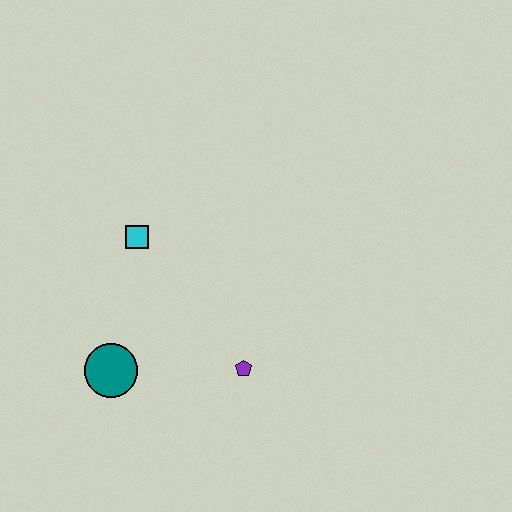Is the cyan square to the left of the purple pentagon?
Yes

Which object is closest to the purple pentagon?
The teal circle is closest to the purple pentagon.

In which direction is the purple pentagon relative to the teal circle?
The purple pentagon is to the right of the teal circle.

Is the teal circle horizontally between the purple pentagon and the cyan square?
No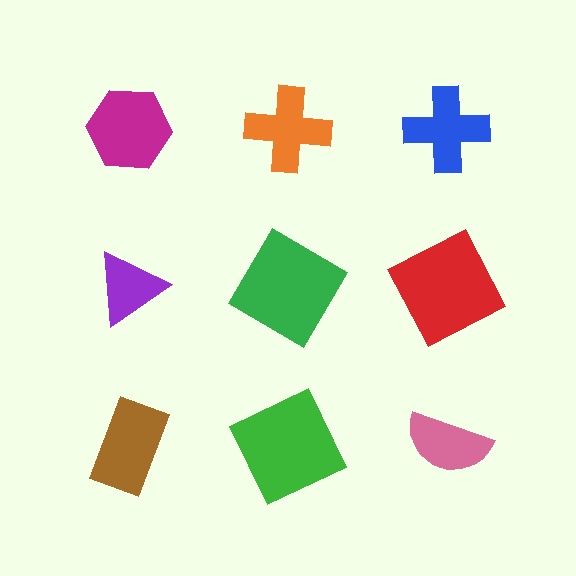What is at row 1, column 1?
A magenta hexagon.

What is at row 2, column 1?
A purple triangle.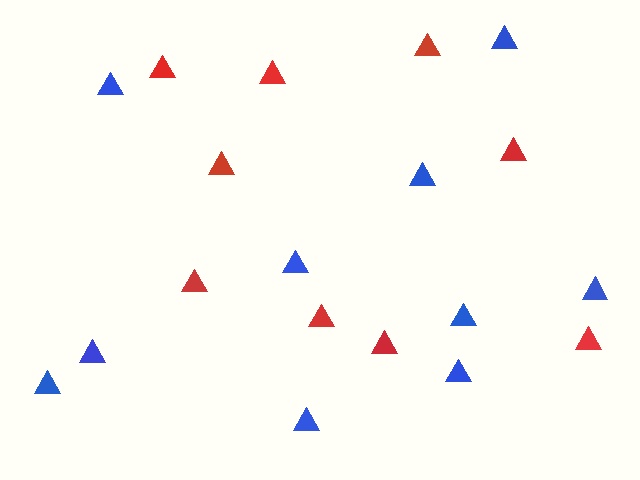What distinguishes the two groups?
There are 2 groups: one group of red triangles (9) and one group of blue triangles (10).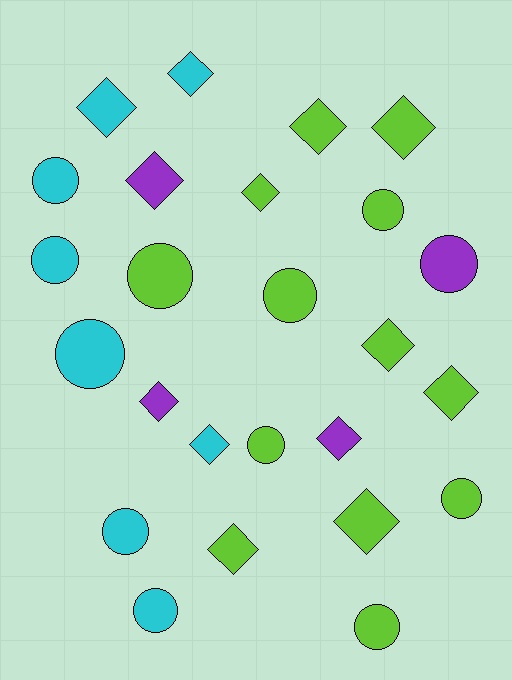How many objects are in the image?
There are 25 objects.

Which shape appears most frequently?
Diamond, with 13 objects.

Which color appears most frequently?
Lime, with 13 objects.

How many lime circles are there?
There are 6 lime circles.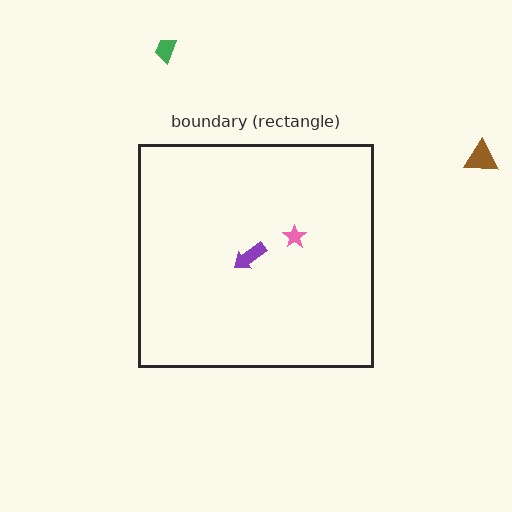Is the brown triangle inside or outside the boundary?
Outside.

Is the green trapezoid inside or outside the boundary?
Outside.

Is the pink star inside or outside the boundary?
Inside.